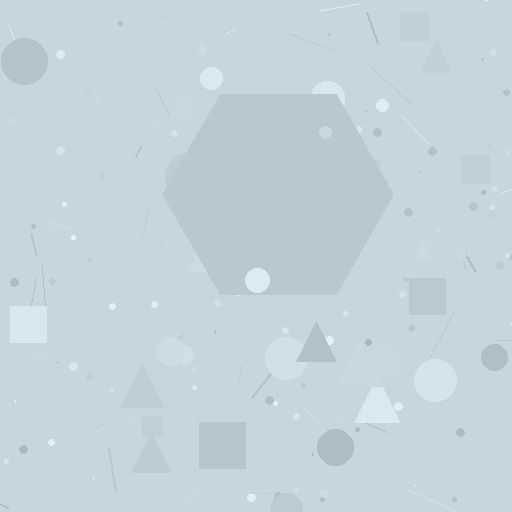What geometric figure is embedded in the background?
A hexagon is embedded in the background.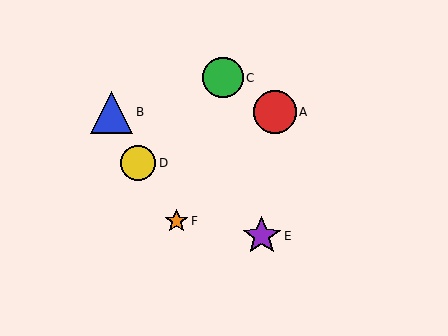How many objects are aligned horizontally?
2 objects (A, B) are aligned horizontally.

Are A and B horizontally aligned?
Yes, both are at y≈112.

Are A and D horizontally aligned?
No, A is at y≈112 and D is at y≈163.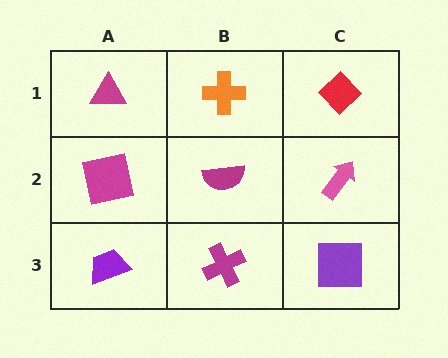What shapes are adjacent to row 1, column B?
A magenta semicircle (row 2, column B), a magenta triangle (row 1, column A), a red diamond (row 1, column C).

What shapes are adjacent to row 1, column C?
A pink arrow (row 2, column C), an orange cross (row 1, column B).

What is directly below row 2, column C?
A purple square.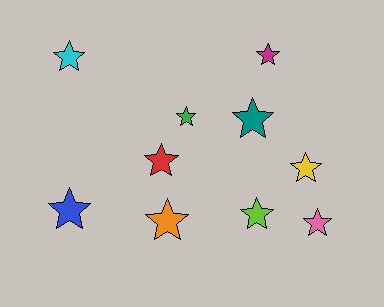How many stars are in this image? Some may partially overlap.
There are 10 stars.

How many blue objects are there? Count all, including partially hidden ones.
There is 1 blue object.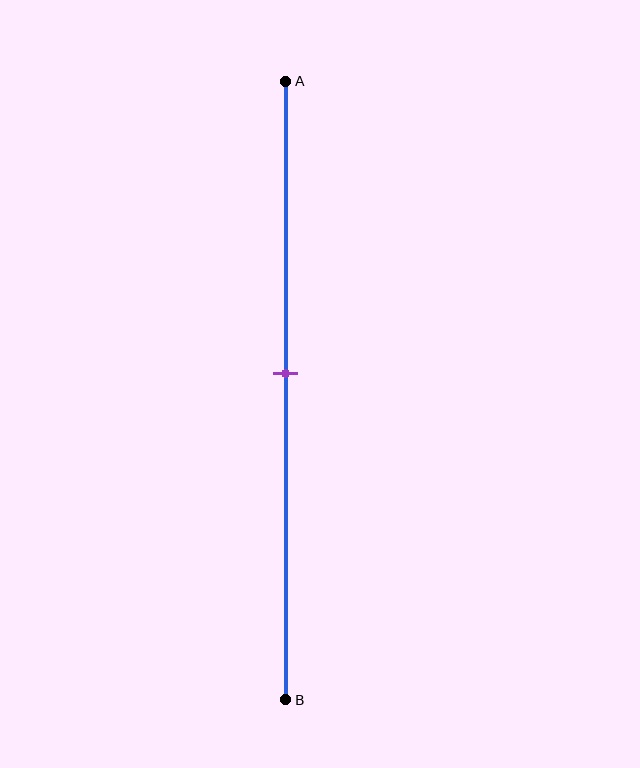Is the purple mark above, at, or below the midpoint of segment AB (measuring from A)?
The purple mark is approximately at the midpoint of segment AB.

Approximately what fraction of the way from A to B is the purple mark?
The purple mark is approximately 45% of the way from A to B.